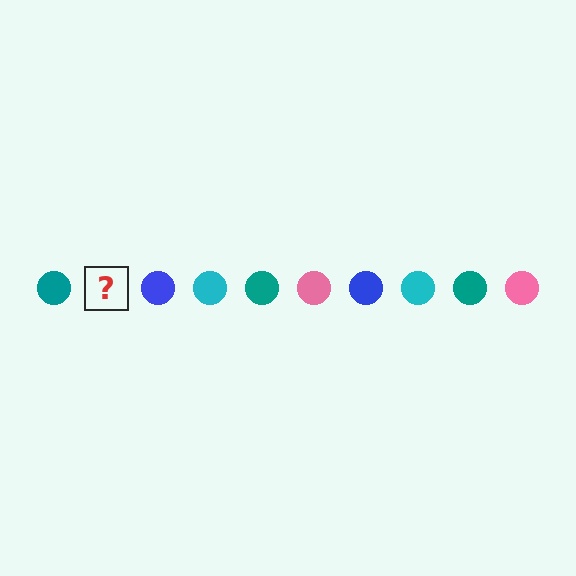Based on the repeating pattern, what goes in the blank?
The blank should be a pink circle.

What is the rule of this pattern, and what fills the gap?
The rule is that the pattern cycles through teal, pink, blue, cyan circles. The gap should be filled with a pink circle.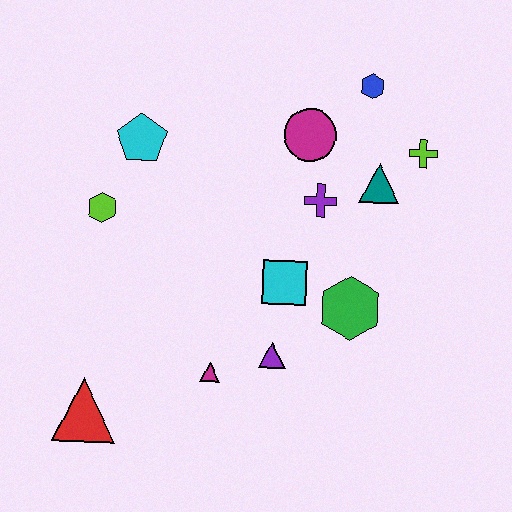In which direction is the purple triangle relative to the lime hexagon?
The purple triangle is to the right of the lime hexagon.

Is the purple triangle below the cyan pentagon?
Yes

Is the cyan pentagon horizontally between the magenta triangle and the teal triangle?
No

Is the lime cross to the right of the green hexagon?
Yes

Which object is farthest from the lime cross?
The red triangle is farthest from the lime cross.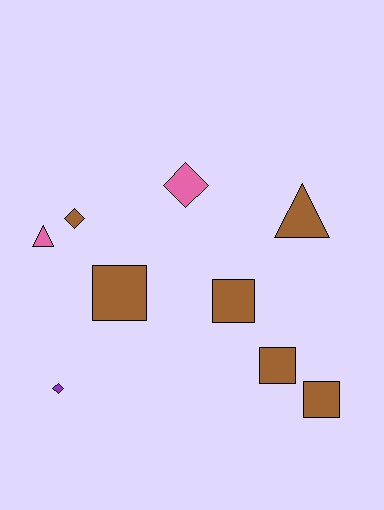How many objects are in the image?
There are 9 objects.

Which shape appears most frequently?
Square, with 4 objects.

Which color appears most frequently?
Brown, with 6 objects.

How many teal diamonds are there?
There are no teal diamonds.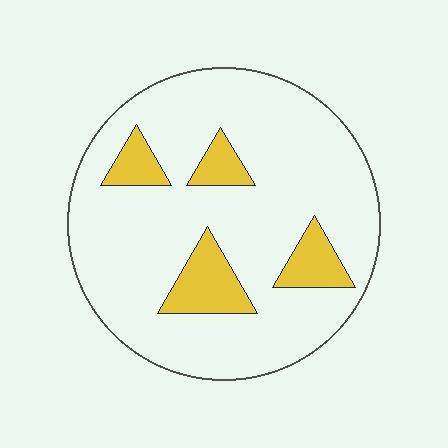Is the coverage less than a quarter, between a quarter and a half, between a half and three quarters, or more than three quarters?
Less than a quarter.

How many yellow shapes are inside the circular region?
4.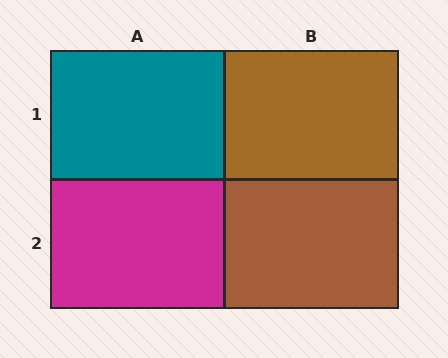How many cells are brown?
2 cells are brown.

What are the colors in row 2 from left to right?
Magenta, brown.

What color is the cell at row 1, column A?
Teal.